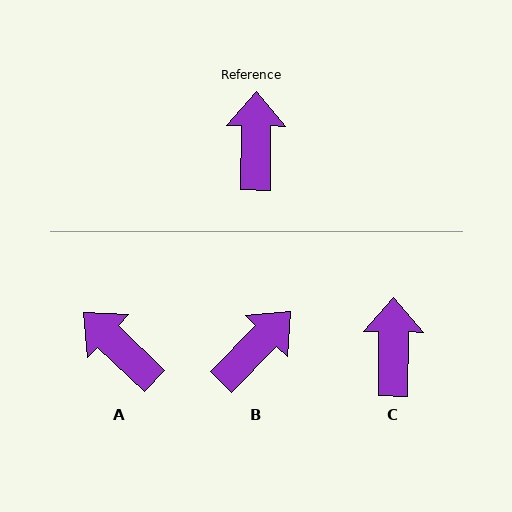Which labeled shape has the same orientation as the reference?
C.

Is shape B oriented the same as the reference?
No, it is off by about 44 degrees.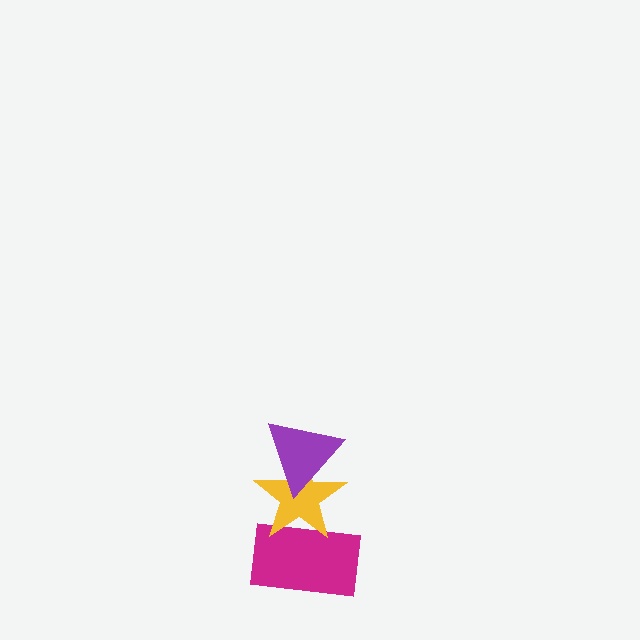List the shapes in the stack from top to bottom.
From top to bottom: the purple triangle, the yellow star, the magenta rectangle.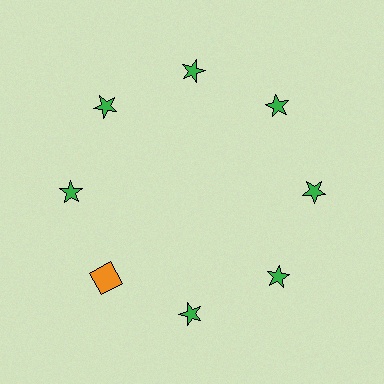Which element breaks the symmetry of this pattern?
The orange square at roughly the 8 o'clock position breaks the symmetry. All other shapes are green stars.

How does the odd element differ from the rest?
It differs in both color (orange instead of green) and shape (square instead of star).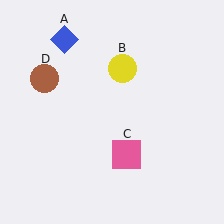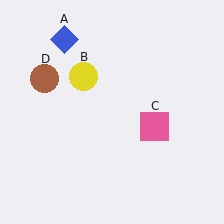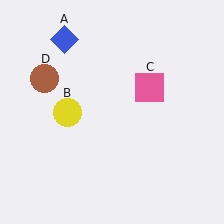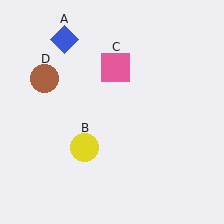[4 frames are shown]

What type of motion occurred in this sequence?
The yellow circle (object B), pink square (object C) rotated counterclockwise around the center of the scene.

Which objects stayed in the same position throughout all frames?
Blue diamond (object A) and brown circle (object D) remained stationary.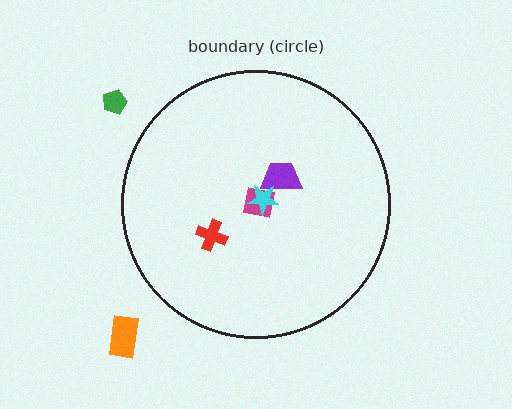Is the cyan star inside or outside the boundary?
Inside.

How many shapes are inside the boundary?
4 inside, 2 outside.